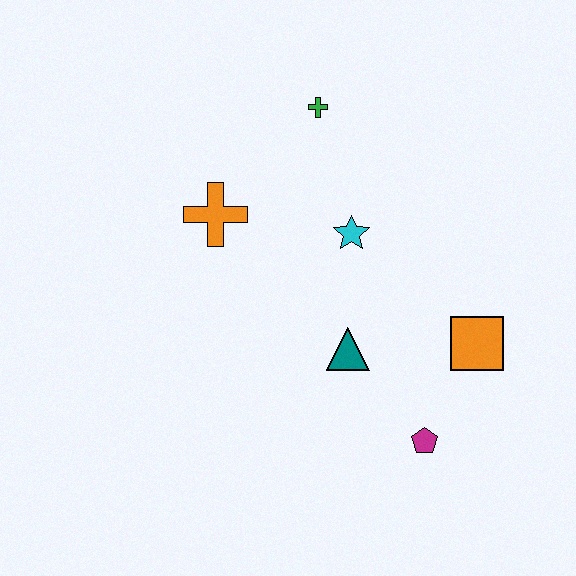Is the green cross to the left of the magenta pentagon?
Yes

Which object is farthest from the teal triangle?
The green cross is farthest from the teal triangle.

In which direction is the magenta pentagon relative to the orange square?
The magenta pentagon is below the orange square.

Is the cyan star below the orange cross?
Yes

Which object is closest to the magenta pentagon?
The orange square is closest to the magenta pentagon.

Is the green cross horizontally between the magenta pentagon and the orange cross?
Yes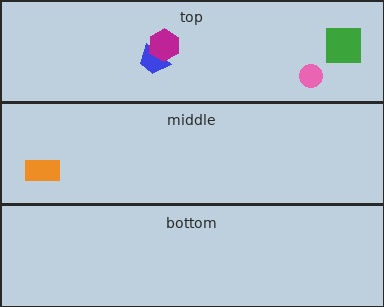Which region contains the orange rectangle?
The middle region.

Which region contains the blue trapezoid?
The top region.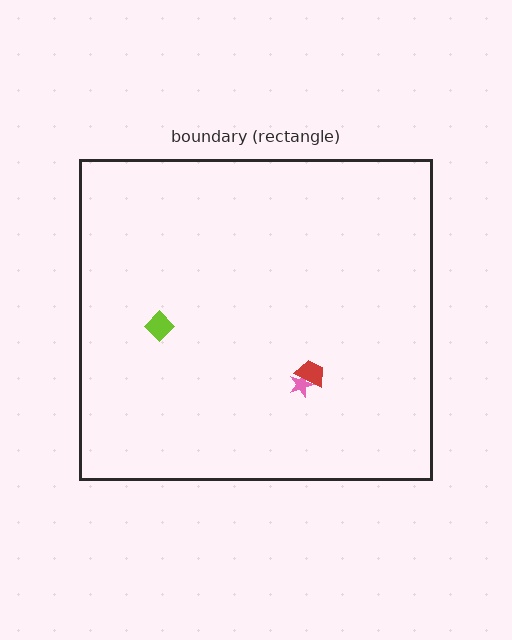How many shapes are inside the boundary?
3 inside, 0 outside.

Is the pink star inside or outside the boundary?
Inside.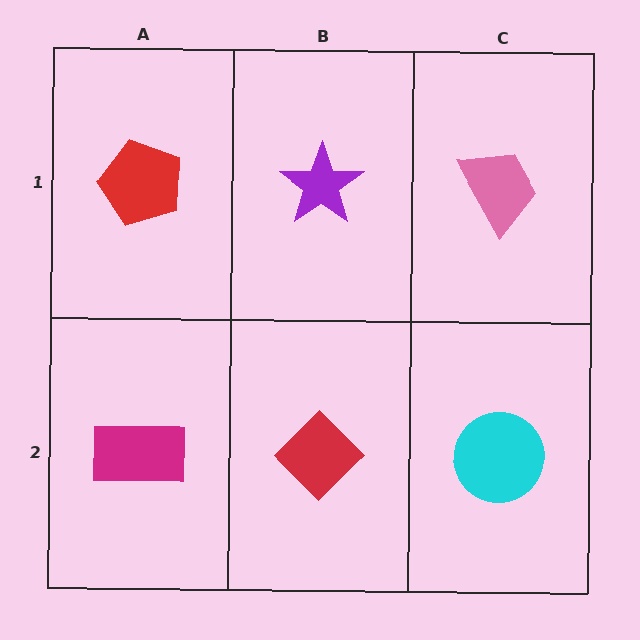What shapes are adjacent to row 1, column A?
A magenta rectangle (row 2, column A), a purple star (row 1, column B).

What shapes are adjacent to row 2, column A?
A red pentagon (row 1, column A), a red diamond (row 2, column B).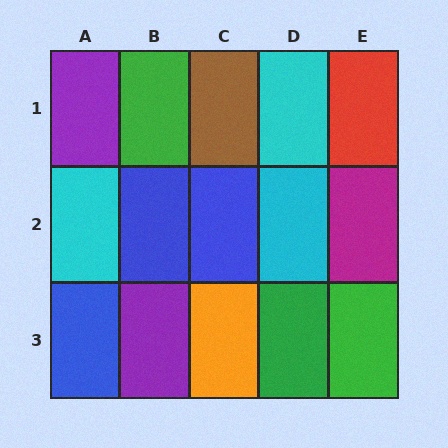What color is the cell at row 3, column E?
Green.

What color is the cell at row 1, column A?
Purple.